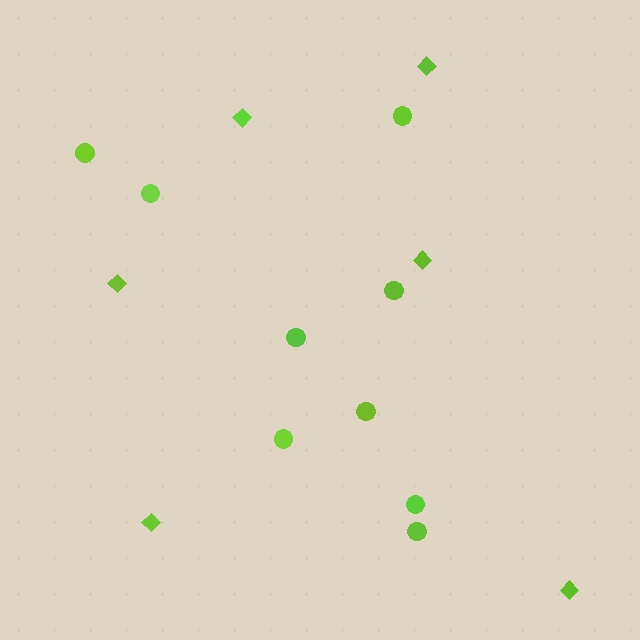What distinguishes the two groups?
There are 2 groups: one group of circles (9) and one group of diamonds (6).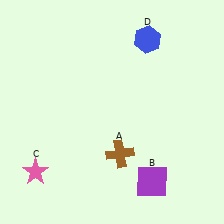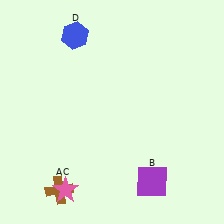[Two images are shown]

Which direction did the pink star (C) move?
The pink star (C) moved right.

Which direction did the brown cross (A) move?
The brown cross (A) moved left.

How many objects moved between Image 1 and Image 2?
3 objects moved between the two images.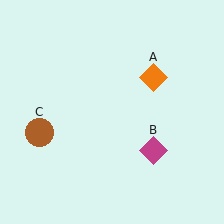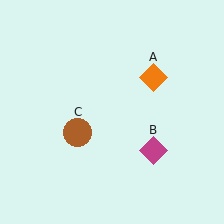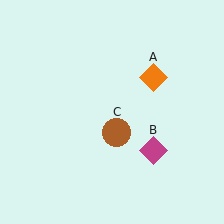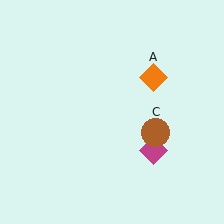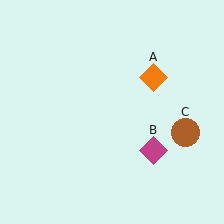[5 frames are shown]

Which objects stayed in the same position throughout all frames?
Orange diamond (object A) and magenta diamond (object B) remained stationary.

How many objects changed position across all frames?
1 object changed position: brown circle (object C).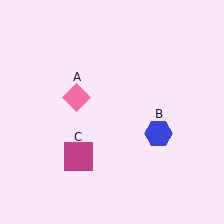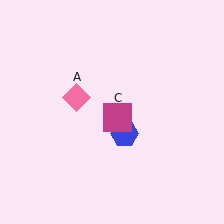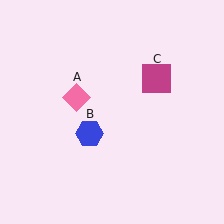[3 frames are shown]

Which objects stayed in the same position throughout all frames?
Pink diamond (object A) remained stationary.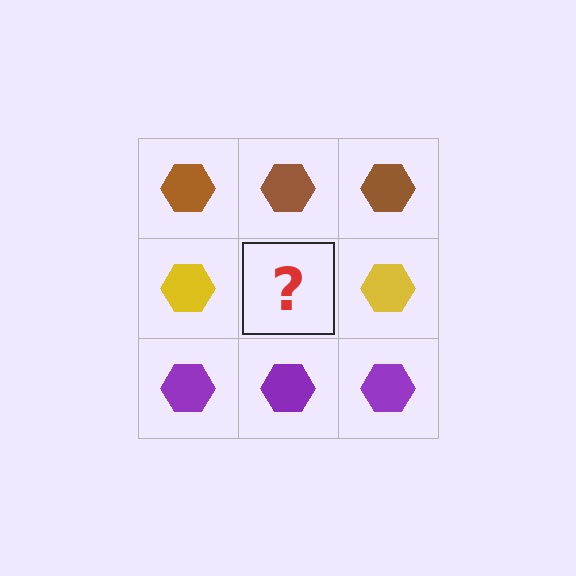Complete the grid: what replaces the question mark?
The question mark should be replaced with a yellow hexagon.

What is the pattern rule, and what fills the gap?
The rule is that each row has a consistent color. The gap should be filled with a yellow hexagon.